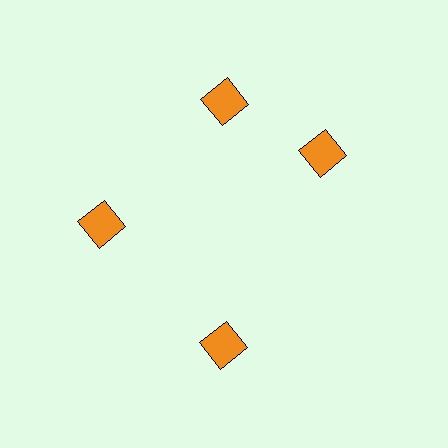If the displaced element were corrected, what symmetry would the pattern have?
It would have 4-fold rotational symmetry — the pattern would map onto itself every 90 degrees.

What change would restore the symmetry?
The symmetry would be restored by rotating it back into even spacing with its neighbors so that all 4 squares sit at equal angles and equal distance from the center.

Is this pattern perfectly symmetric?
No. The 4 orange squares are arranged in a ring, but one element near the 3 o'clock position is rotated out of alignment along the ring, breaking the 4-fold rotational symmetry.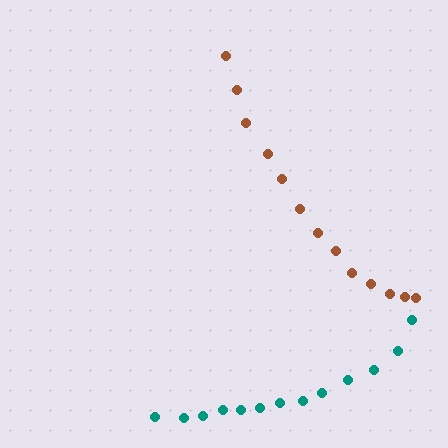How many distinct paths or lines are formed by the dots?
There are 2 distinct paths.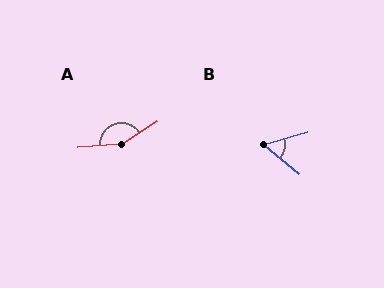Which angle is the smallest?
B, at approximately 56 degrees.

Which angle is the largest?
A, at approximately 151 degrees.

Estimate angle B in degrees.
Approximately 56 degrees.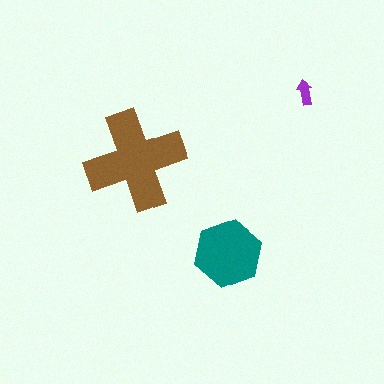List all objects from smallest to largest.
The purple arrow, the teal hexagon, the brown cross.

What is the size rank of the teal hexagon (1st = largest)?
2nd.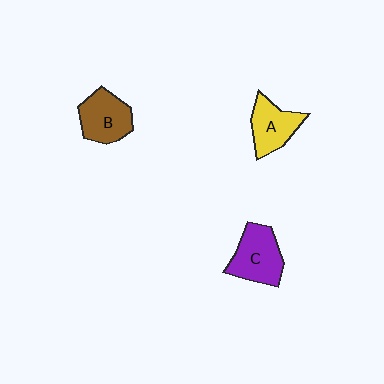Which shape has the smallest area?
Shape A (yellow).